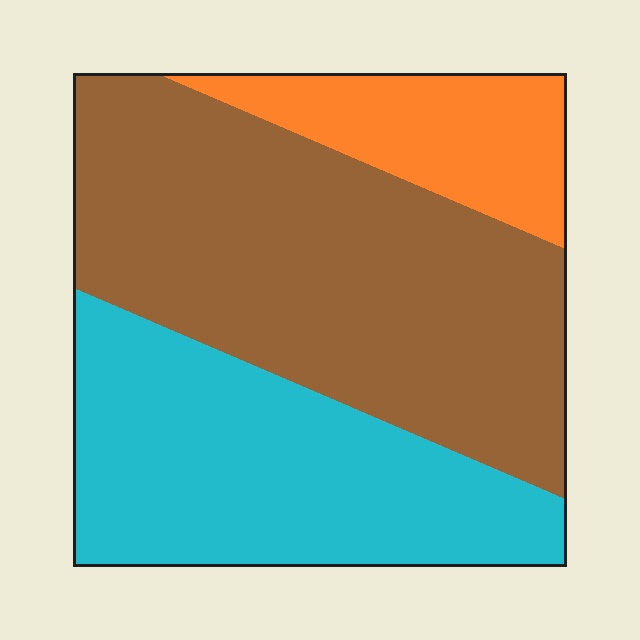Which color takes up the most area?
Brown, at roughly 50%.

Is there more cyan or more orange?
Cyan.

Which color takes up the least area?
Orange, at roughly 15%.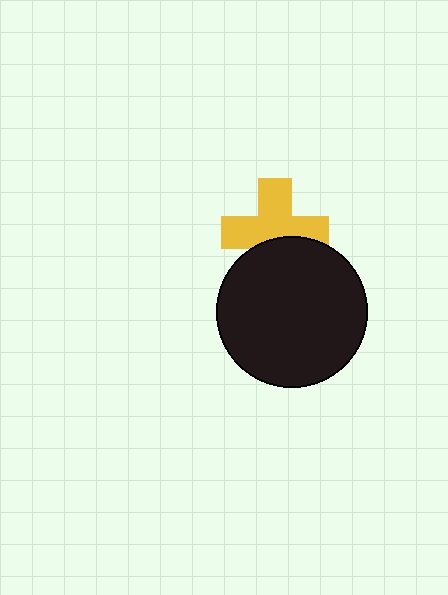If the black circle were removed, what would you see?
You would see the complete yellow cross.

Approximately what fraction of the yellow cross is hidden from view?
Roughly 33% of the yellow cross is hidden behind the black circle.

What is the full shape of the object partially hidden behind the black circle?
The partially hidden object is a yellow cross.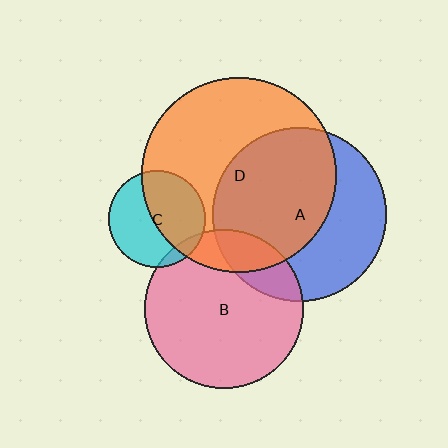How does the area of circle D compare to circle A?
Approximately 1.3 times.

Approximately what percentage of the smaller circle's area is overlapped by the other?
Approximately 20%.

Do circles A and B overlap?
Yes.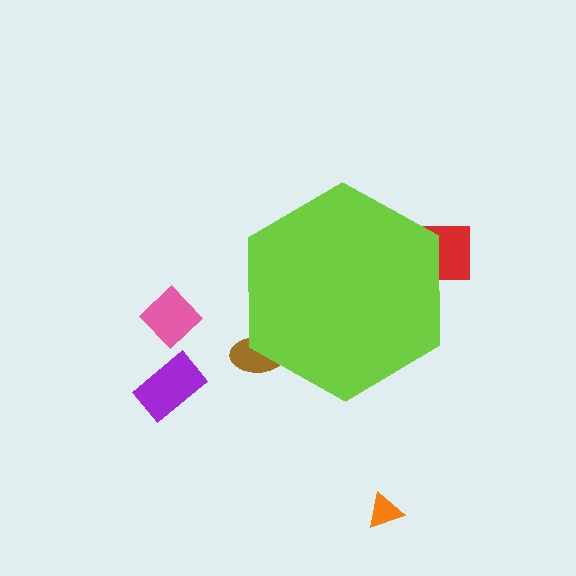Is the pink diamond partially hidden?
No, the pink diamond is fully visible.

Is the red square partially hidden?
Yes, the red square is partially hidden behind the lime hexagon.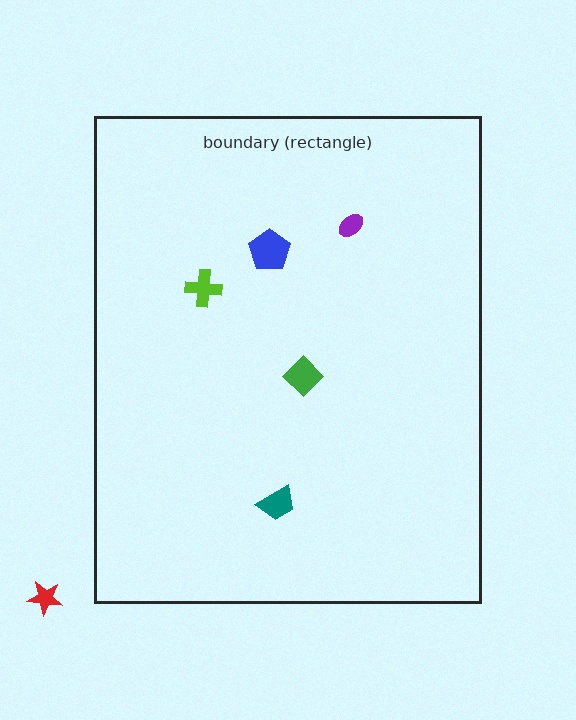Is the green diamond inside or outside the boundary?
Inside.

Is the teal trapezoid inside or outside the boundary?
Inside.